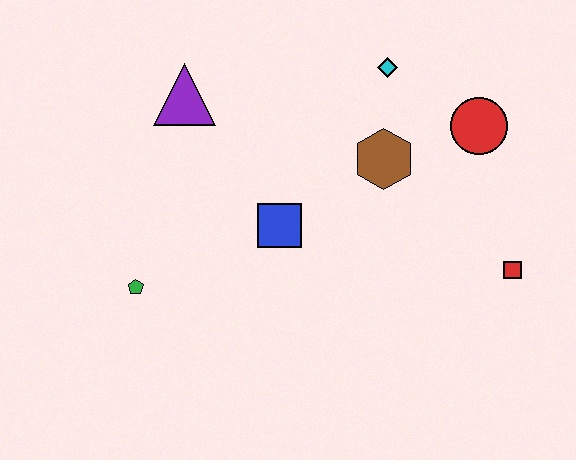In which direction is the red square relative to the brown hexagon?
The red square is to the right of the brown hexagon.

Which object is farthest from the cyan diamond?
The green pentagon is farthest from the cyan diamond.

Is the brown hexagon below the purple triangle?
Yes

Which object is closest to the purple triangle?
The blue square is closest to the purple triangle.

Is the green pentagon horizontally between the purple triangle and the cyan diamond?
No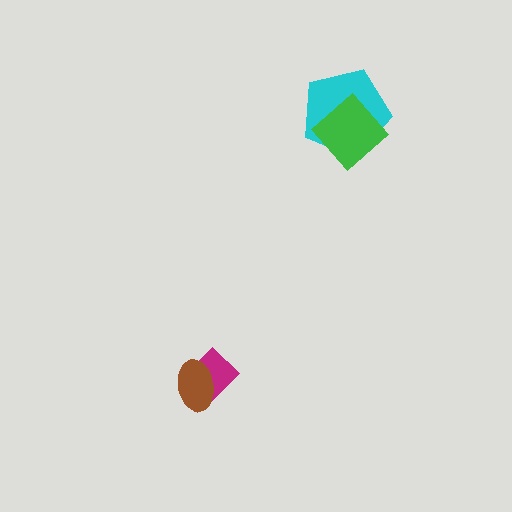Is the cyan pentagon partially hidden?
Yes, it is partially covered by another shape.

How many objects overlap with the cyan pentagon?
1 object overlaps with the cyan pentagon.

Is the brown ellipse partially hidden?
No, no other shape covers it.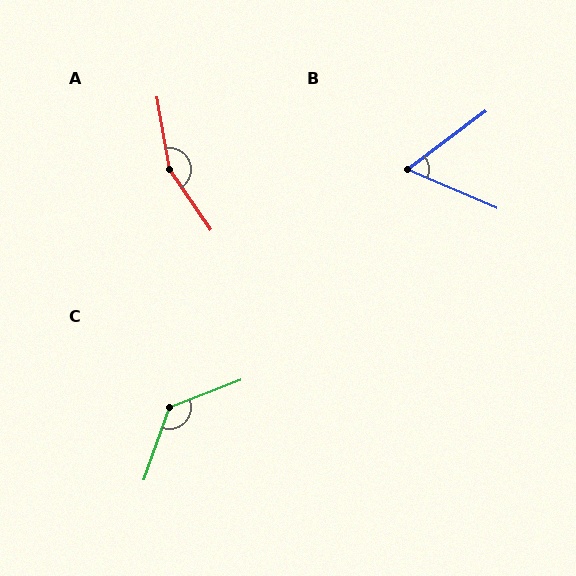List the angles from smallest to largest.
B (60°), C (130°), A (155°).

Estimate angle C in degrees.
Approximately 130 degrees.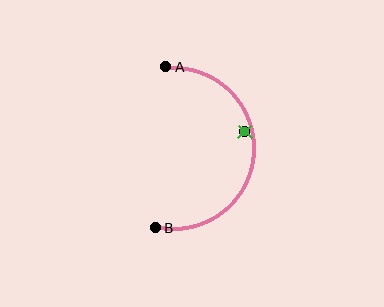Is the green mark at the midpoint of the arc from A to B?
No — the green mark does not lie on the arc at all. It sits slightly inside the curve.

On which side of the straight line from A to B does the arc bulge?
The arc bulges to the right of the straight line connecting A and B.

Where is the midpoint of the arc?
The arc midpoint is the point on the curve farthest from the straight line joining A and B. It sits to the right of that line.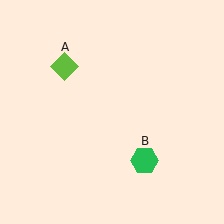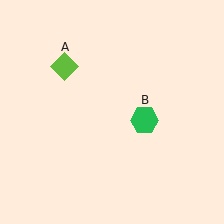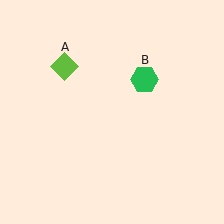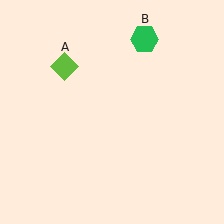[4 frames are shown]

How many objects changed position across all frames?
1 object changed position: green hexagon (object B).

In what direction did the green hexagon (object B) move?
The green hexagon (object B) moved up.